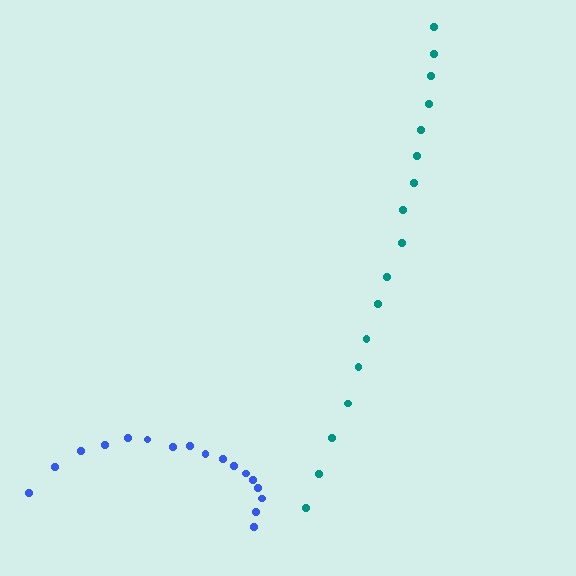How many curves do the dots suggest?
There are 2 distinct paths.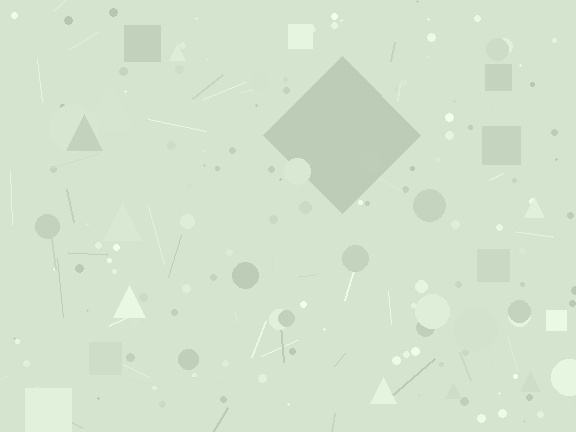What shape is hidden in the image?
A diamond is hidden in the image.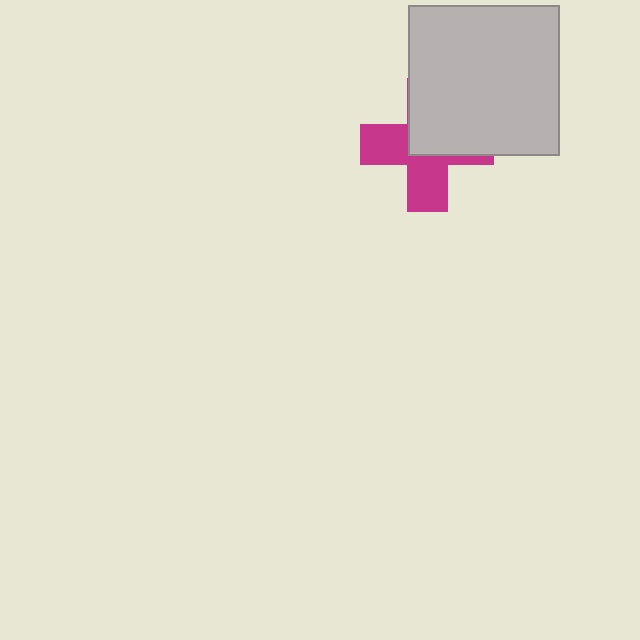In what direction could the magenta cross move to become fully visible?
The magenta cross could move toward the lower-left. That would shift it out from behind the light gray square entirely.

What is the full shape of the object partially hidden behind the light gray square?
The partially hidden object is a magenta cross.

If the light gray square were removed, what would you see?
You would see the complete magenta cross.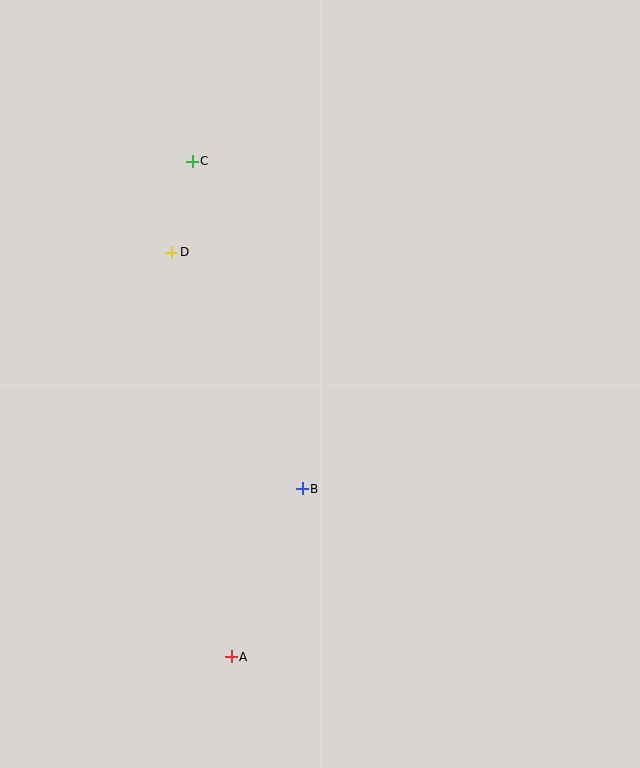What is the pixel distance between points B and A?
The distance between B and A is 183 pixels.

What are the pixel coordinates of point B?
Point B is at (302, 489).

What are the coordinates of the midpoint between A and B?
The midpoint between A and B is at (267, 573).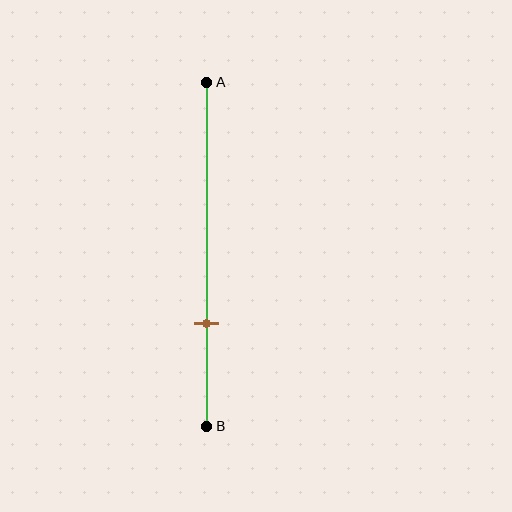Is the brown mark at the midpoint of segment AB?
No, the mark is at about 70% from A, not at the 50% midpoint.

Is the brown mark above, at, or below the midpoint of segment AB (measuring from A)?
The brown mark is below the midpoint of segment AB.